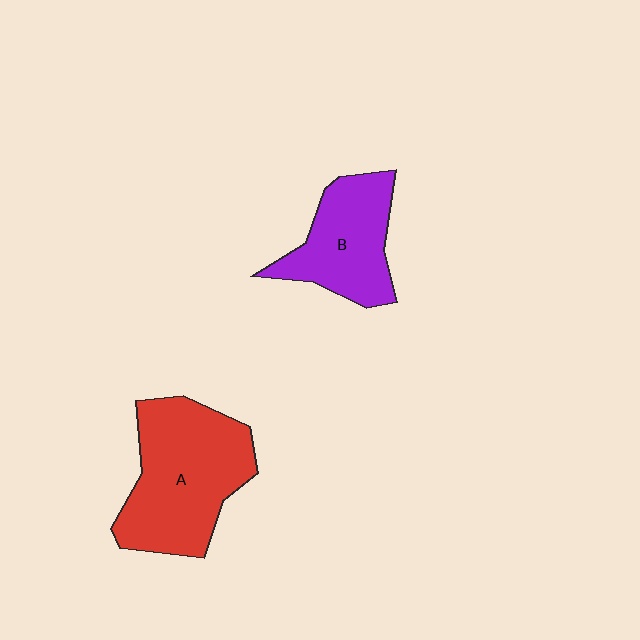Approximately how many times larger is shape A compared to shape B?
Approximately 1.5 times.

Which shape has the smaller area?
Shape B (purple).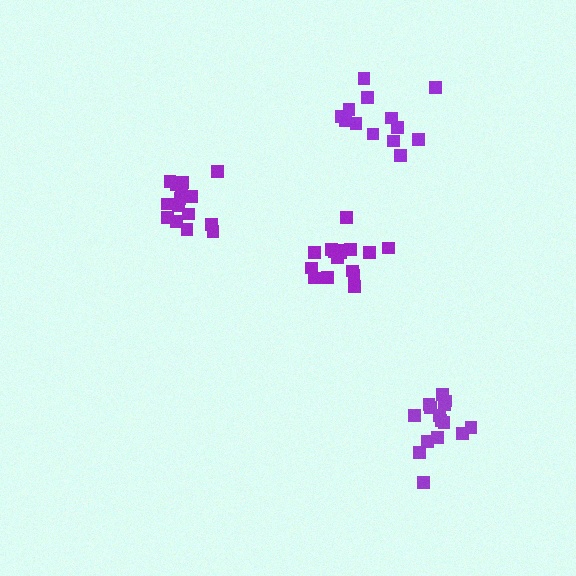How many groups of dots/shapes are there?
There are 4 groups.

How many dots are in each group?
Group 1: 16 dots, Group 2: 16 dots, Group 3: 13 dots, Group 4: 15 dots (60 total).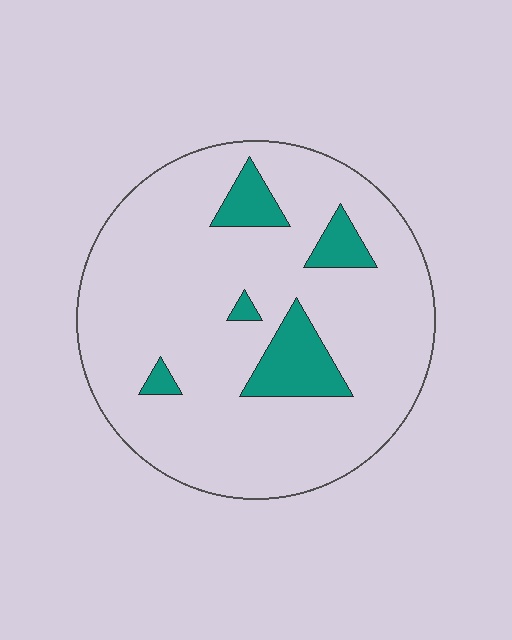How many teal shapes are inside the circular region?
5.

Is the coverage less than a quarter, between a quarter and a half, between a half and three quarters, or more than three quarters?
Less than a quarter.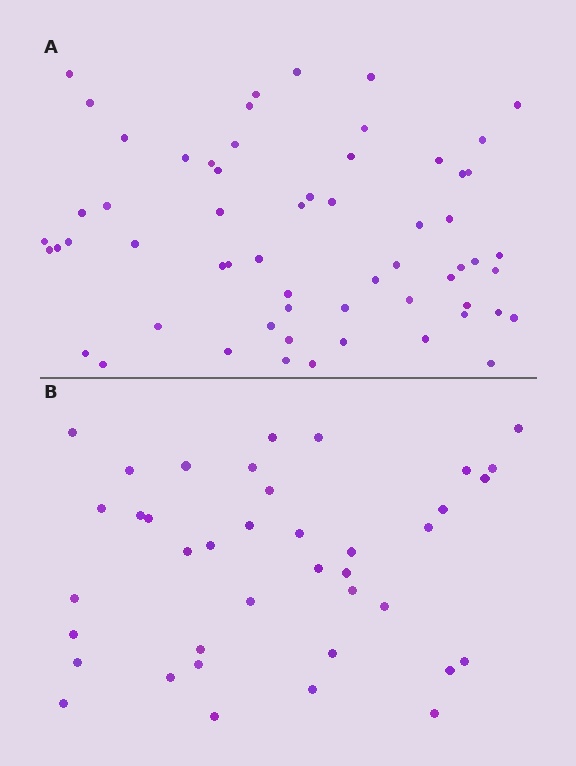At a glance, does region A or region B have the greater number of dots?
Region A (the top region) has more dots.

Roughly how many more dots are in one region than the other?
Region A has approximately 20 more dots than region B.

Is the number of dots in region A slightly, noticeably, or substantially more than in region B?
Region A has substantially more. The ratio is roughly 1.5 to 1.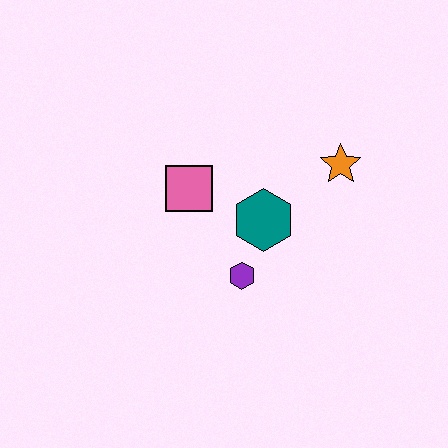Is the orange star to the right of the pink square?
Yes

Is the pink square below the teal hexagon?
No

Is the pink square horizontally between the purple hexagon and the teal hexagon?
No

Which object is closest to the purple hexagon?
The teal hexagon is closest to the purple hexagon.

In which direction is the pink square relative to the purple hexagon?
The pink square is above the purple hexagon.